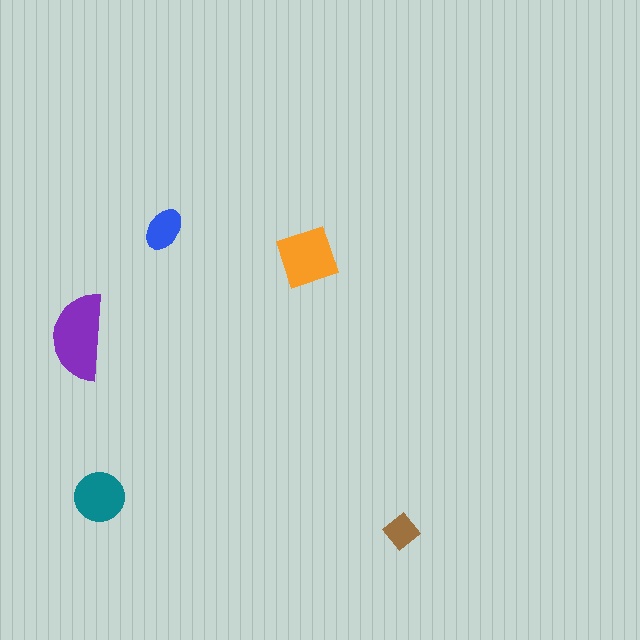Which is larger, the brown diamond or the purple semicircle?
The purple semicircle.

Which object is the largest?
The purple semicircle.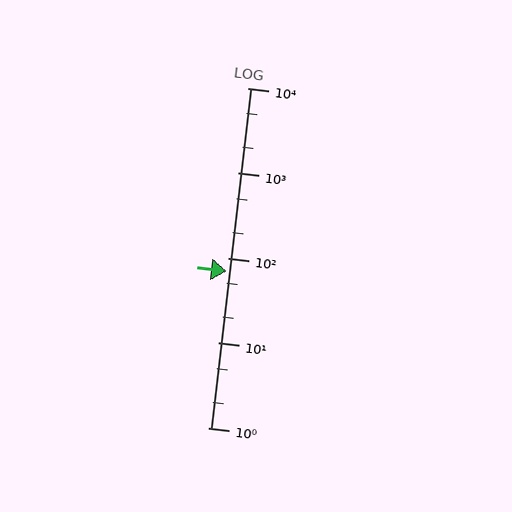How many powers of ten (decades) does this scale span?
The scale spans 4 decades, from 1 to 10000.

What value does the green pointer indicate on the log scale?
The pointer indicates approximately 69.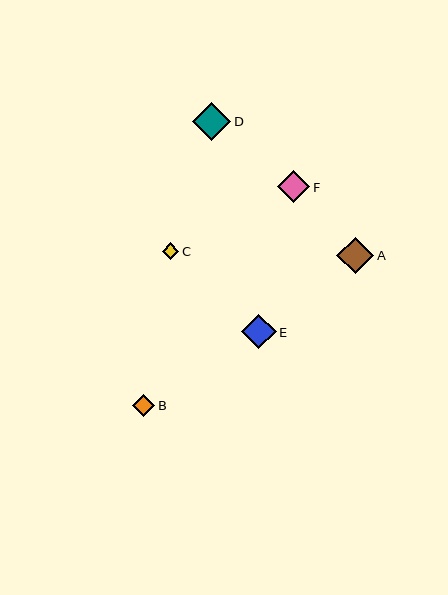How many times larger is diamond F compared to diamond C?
Diamond F is approximately 1.9 times the size of diamond C.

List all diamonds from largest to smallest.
From largest to smallest: D, A, E, F, B, C.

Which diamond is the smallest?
Diamond C is the smallest with a size of approximately 17 pixels.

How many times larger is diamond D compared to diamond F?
Diamond D is approximately 1.2 times the size of diamond F.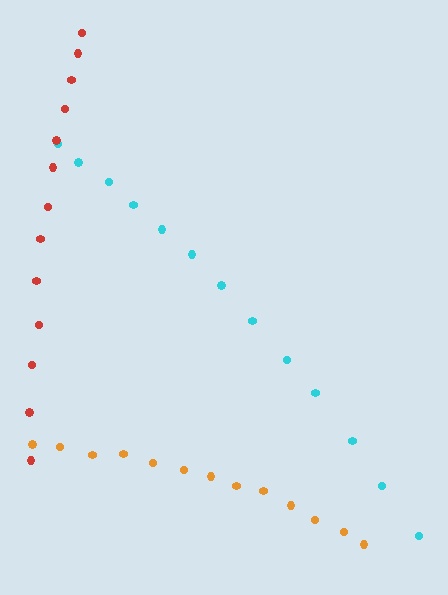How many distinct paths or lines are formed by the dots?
There are 3 distinct paths.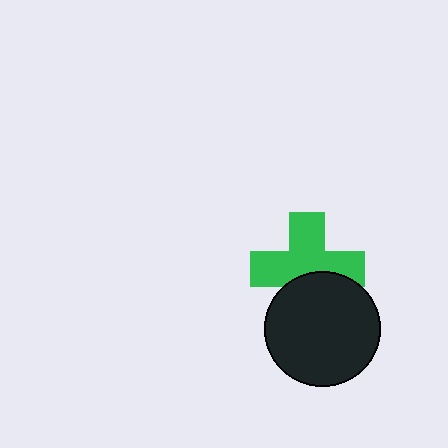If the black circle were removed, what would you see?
You would see the complete green cross.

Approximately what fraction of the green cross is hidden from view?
Roughly 33% of the green cross is hidden behind the black circle.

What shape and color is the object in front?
The object in front is a black circle.